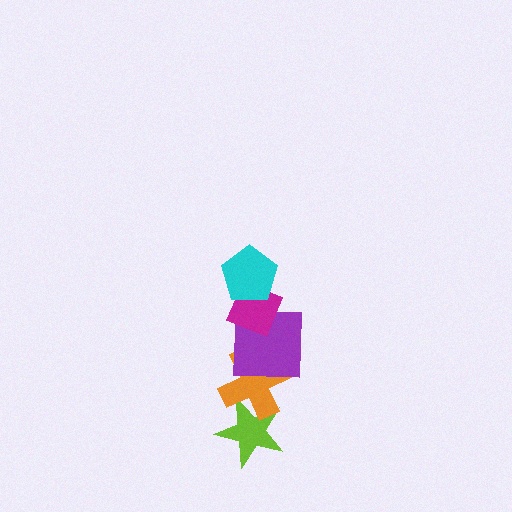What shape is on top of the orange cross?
The purple square is on top of the orange cross.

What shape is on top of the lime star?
The orange cross is on top of the lime star.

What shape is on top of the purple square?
The magenta diamond is on top of the purple square.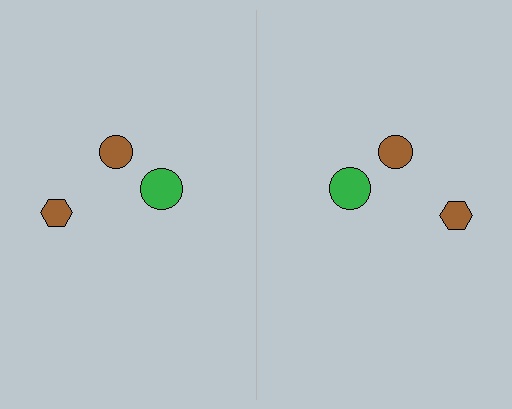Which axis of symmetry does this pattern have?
The pattern has a vertical axis of symmetry running through the center of the image.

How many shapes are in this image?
There are 6 shapes in this image.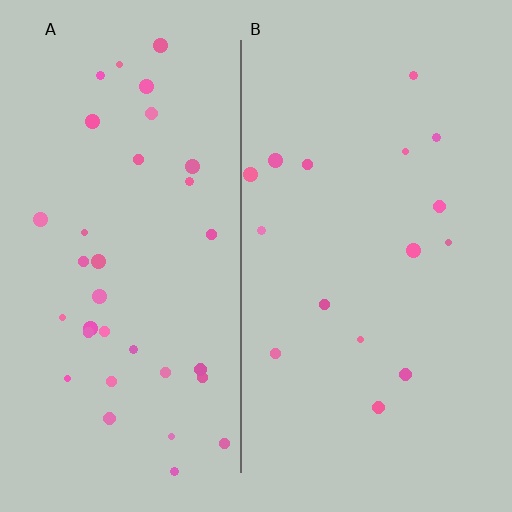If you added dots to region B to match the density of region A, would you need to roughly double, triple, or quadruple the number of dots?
Approximately double.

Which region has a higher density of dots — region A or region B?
A (the left).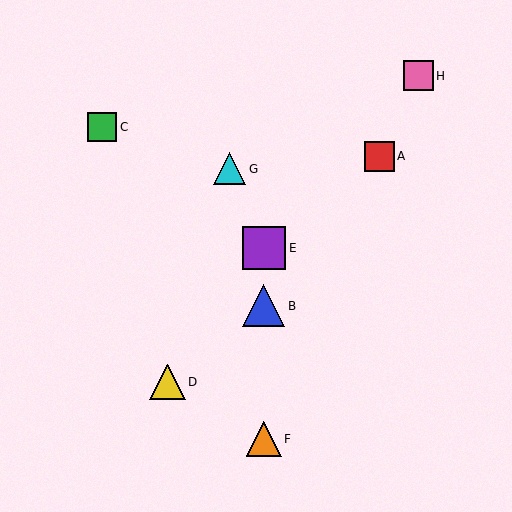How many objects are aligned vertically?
3 objects (B, E, F) are aligned vertically.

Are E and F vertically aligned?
Yes, both are at x≈264.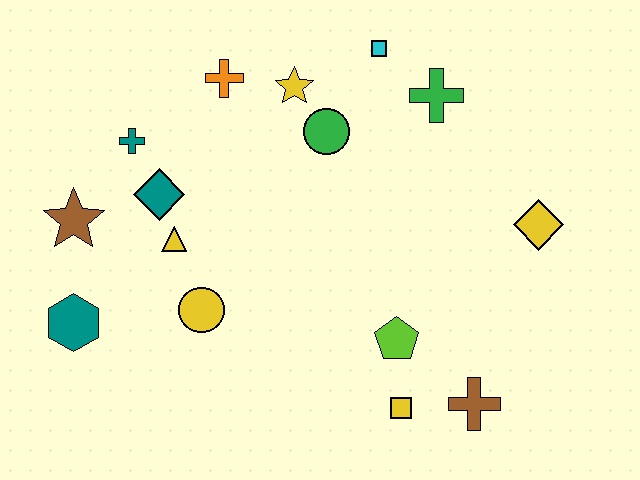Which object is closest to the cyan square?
The green cross is closest to the cyan square.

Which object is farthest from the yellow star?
The brown cross is farthest from the yellow star.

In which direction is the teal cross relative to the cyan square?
The teal cross is to the left of the cyan square.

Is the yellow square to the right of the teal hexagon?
Yes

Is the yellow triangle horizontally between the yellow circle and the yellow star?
No